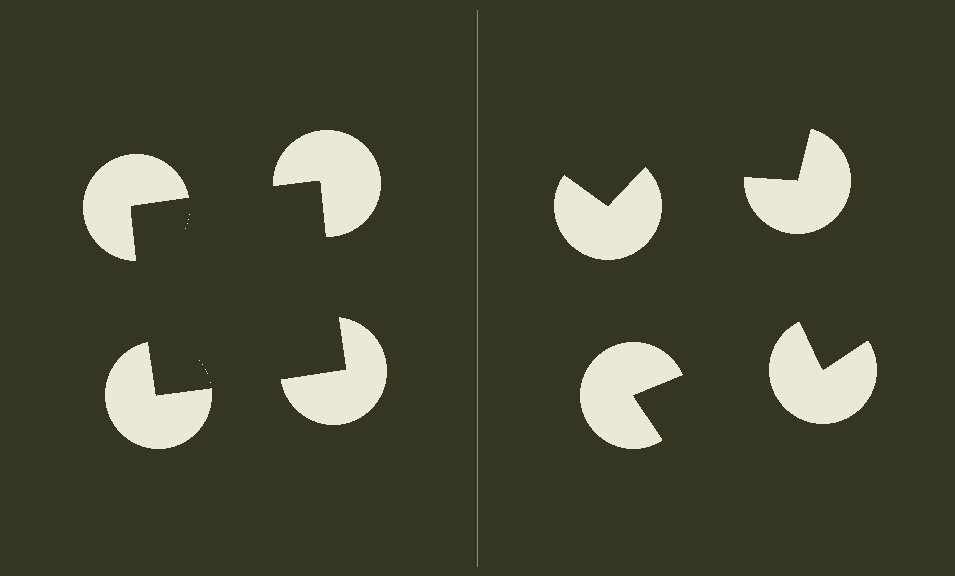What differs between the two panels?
The pac-man discs are positioned identically on both sides; only the wedge orientations differ. On the left they align to a square; on the right they are misaligned.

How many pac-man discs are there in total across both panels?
8 — 4 on each side.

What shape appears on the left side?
An illusory square.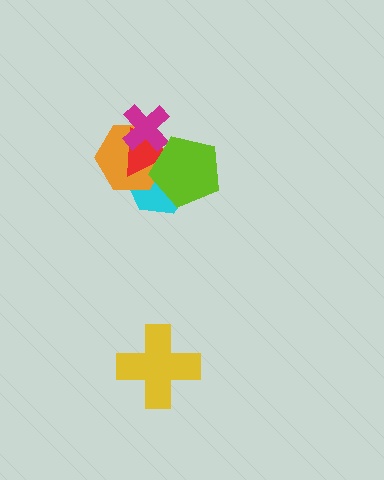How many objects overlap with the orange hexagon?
4 objects overlap with the orange hexagon.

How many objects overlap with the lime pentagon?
3 objects overlap with the lime pentagon.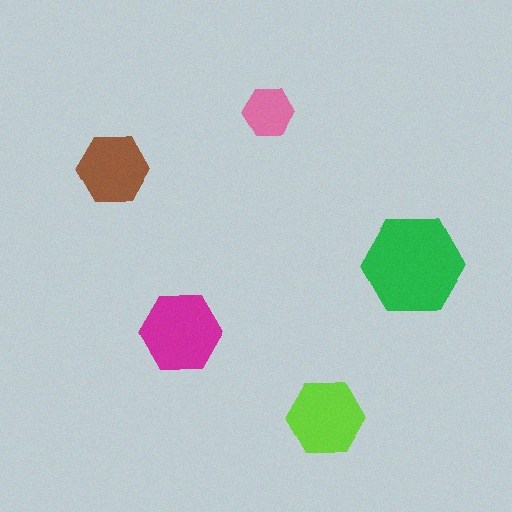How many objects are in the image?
There are 5 objects in the image.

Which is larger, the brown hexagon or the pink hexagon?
The brown one.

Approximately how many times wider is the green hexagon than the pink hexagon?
About 2 times wider.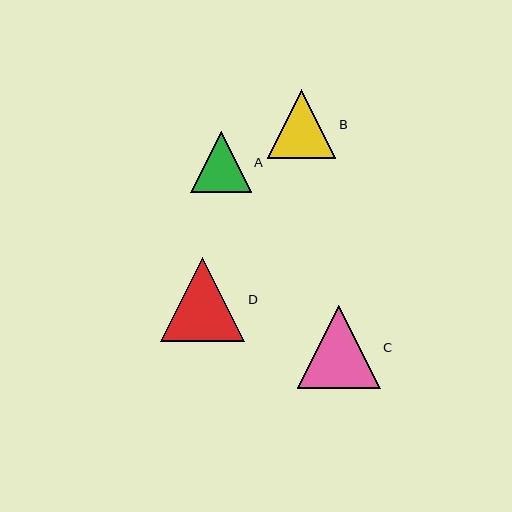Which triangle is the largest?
Triangle D is the largest with a size of approximately 84 pixels.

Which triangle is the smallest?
Triangle A is the smallest with a size of approximately 61 pixels.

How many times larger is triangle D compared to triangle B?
Triangle D is approximately 1.2 times the size of triangle B.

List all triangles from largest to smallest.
From largest to smallest: D, C, B, A.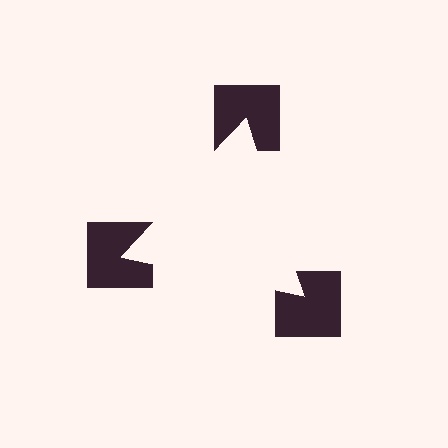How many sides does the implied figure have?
3 sides.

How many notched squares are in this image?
There are 3 — one at each vertex of the illusory triangle.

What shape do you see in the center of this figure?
An illusory triangle — its edges are inferred from the aligned wedge cuts in the notched squares, not physically drawn.